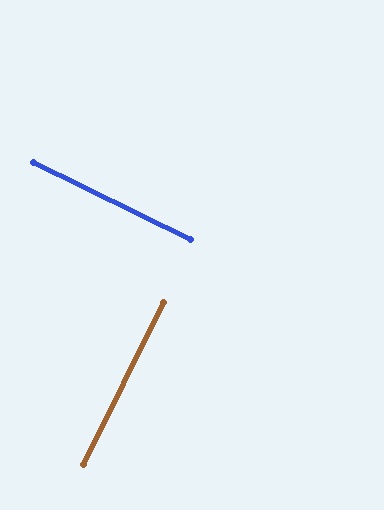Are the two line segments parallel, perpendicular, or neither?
Perpendicular — they meet at approximately 90°.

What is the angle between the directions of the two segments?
Approximately 90 degrees.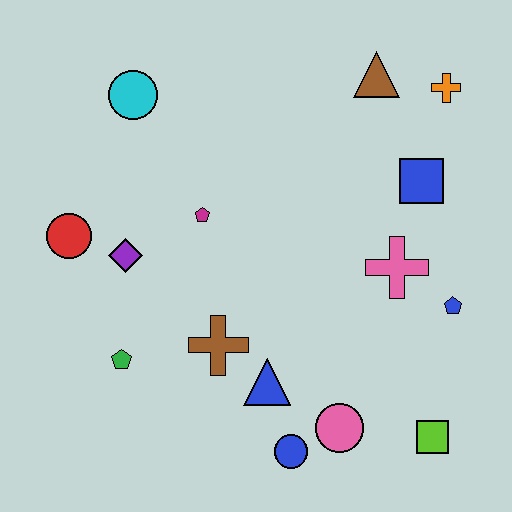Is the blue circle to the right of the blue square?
No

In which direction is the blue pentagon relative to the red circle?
The blue pentagon is to the right of the red circle.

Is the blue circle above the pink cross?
No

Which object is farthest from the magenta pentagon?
The lime square is farthest from the magenta pentagon.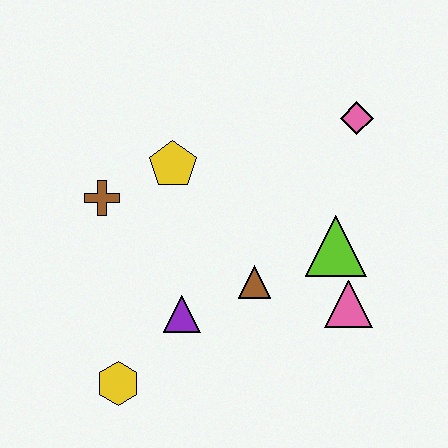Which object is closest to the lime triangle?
The pink triangle is closest to the lime triangle.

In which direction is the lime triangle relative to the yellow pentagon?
The lime triangle is to the right of the yellow pentagon.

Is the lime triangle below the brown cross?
Yes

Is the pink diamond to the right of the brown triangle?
Yes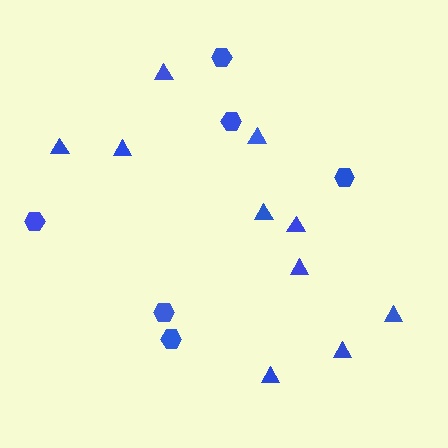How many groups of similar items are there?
There are 2 groups: one group of triangles (10) and one group of hexagons (6).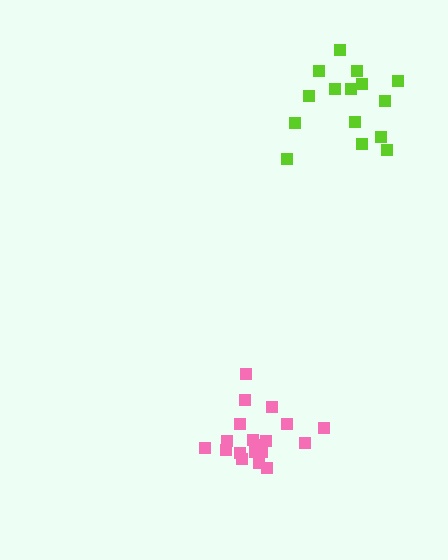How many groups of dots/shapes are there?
There are 2 groups.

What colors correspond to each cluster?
The clusters are colored: pink, lime.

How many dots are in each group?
Group 1: 19 dots, Group 2: 15 dots (34 total).